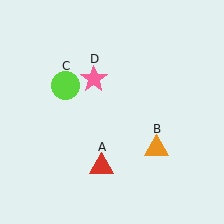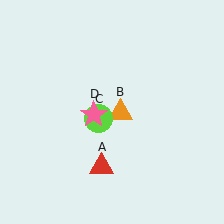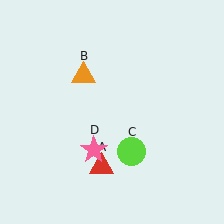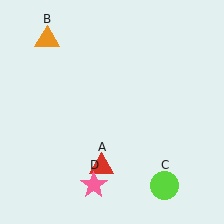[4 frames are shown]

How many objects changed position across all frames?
3 objects changed position: orange triangle (object B), lime circle (object C), pink star (object D).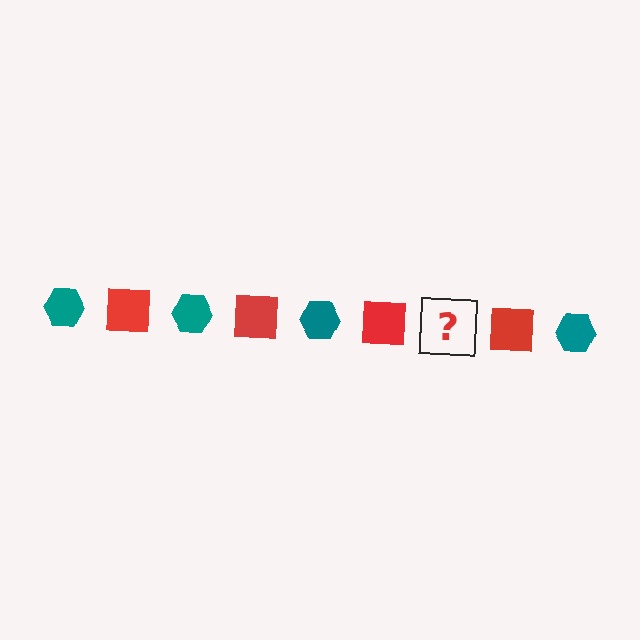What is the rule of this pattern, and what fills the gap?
The rule is that the pattern alternates between teal hexagon and red square. The gap should be filled with a teal hexagon.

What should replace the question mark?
The question mark should be replaced with a teal hexagon.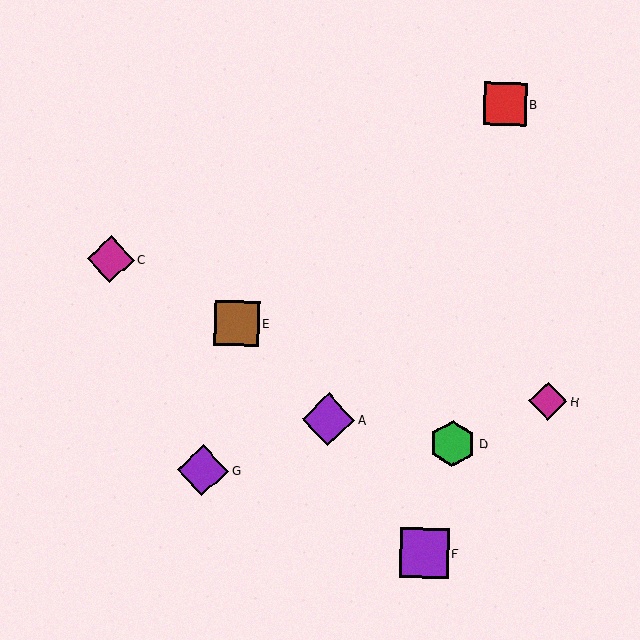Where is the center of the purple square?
The center of the purple square is at (424, 553).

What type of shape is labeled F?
Shape F is a purple square.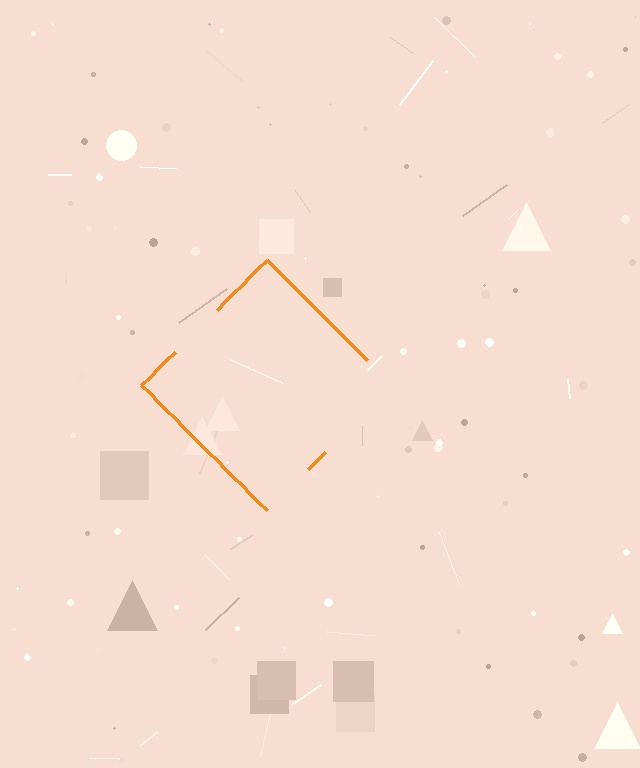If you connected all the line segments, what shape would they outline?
They would outline a diamond.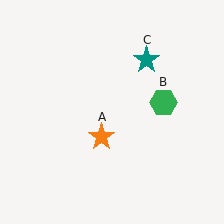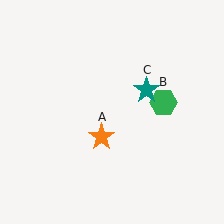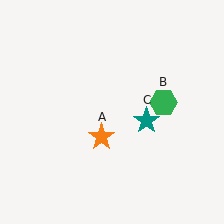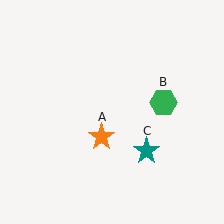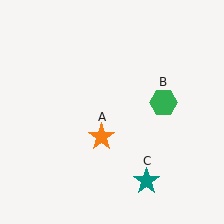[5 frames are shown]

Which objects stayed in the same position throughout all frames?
Orange star (object A) and green hexagon (object B) remained stationary.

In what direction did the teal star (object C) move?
The teal star (object C) moved down.